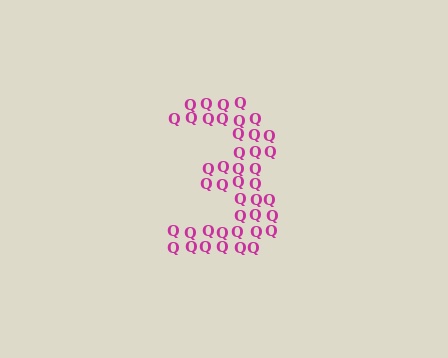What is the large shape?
The large shape is the digit 3.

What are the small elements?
The small elements are letter Q's.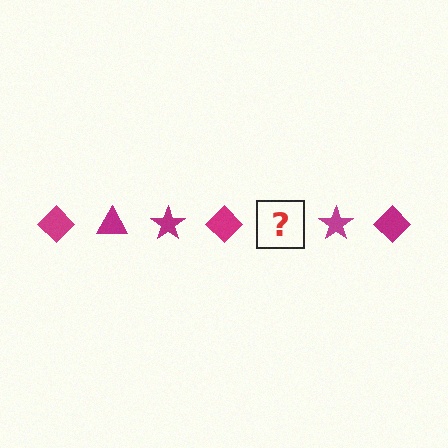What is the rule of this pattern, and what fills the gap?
The rule is that the pattern cycles through diamond, triangle, star shapes in magenta. The gap should be filled with a magenta triangle.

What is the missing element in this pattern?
The missing element is a magenta triangle.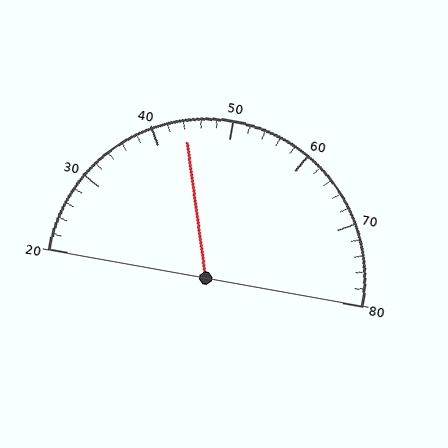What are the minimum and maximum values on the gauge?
The gauge ranges from 20 to 80.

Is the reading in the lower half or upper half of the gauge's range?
The reading is in the lower half of the range (20 to 80).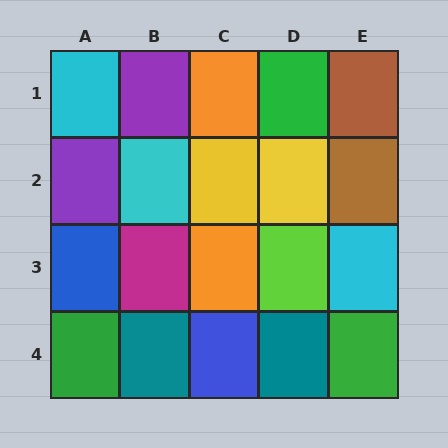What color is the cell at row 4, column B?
Teal.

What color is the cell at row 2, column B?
Cyan.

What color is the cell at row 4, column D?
Teal.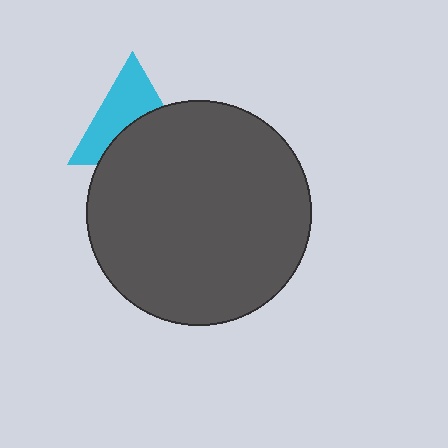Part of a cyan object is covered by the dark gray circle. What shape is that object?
It is a triangle.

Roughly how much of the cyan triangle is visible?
About half of it is visible (roughly 52%).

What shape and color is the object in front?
The object in front is a dark gray circle.